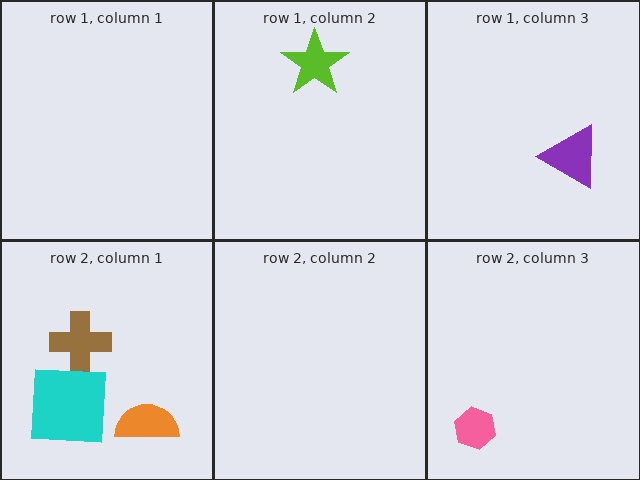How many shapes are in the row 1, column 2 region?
1.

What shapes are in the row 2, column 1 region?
The brown cross, the cyan square, the orange semicircle.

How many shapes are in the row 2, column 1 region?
3.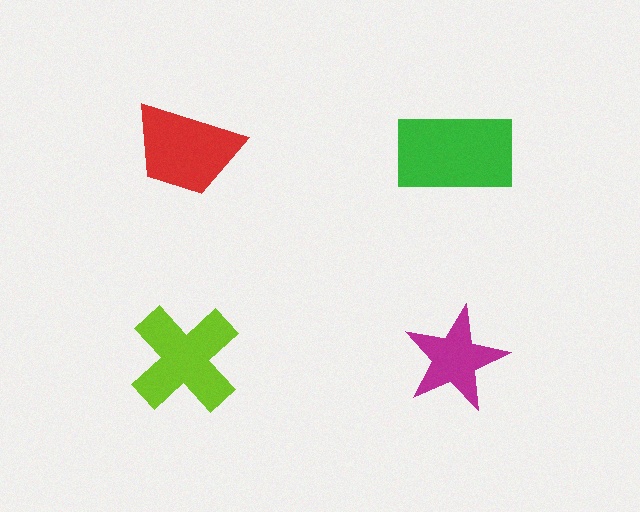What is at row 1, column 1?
A red trapezoid.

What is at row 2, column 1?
A lime cross.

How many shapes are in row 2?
2 shapes.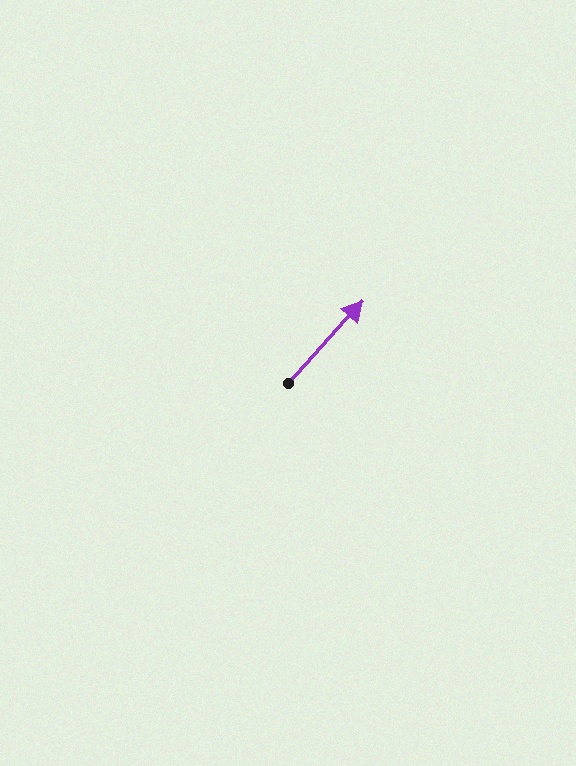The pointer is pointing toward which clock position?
Roughly 1 o'clock.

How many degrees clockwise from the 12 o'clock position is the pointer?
Approximately 42 degrees.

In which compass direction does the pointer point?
Northeast.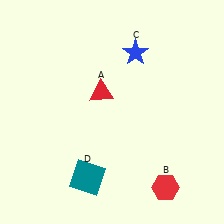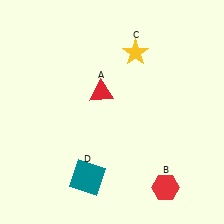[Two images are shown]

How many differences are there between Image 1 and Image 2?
There is 1 difference between the two images.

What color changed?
The star (C) changed from blue in Image 1 to yellow in Image 2.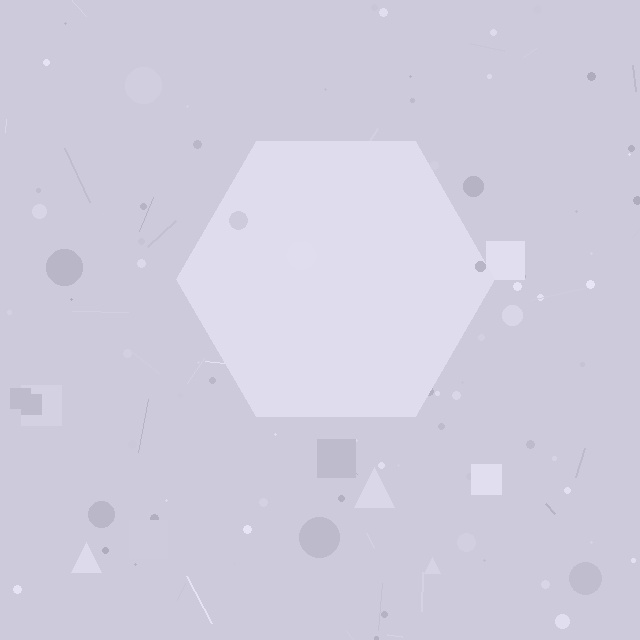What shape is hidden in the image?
A hexagon is hidden in the image.